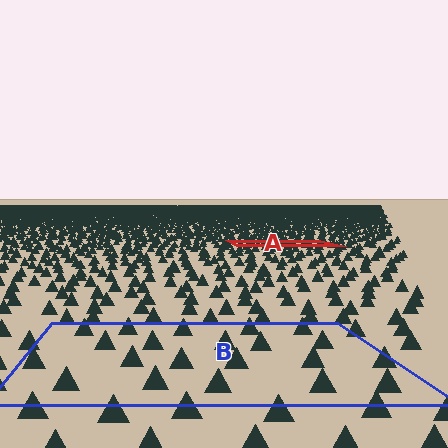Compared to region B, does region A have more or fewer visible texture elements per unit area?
Region A has more texture elements per unit area — they are packed more densely because it is farther away.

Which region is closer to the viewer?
Region B is closer. The texture elements there are larger and more spread out.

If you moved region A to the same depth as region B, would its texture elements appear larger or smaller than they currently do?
They would appear larger. At a closer depth, the same texture elements are projected at a bigger on-screen size.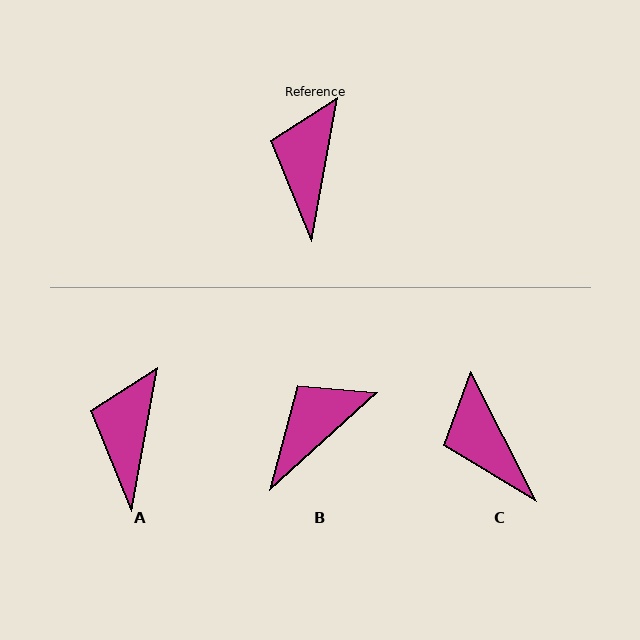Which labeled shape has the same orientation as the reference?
A.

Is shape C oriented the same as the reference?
No, it is off by about 37 degrees.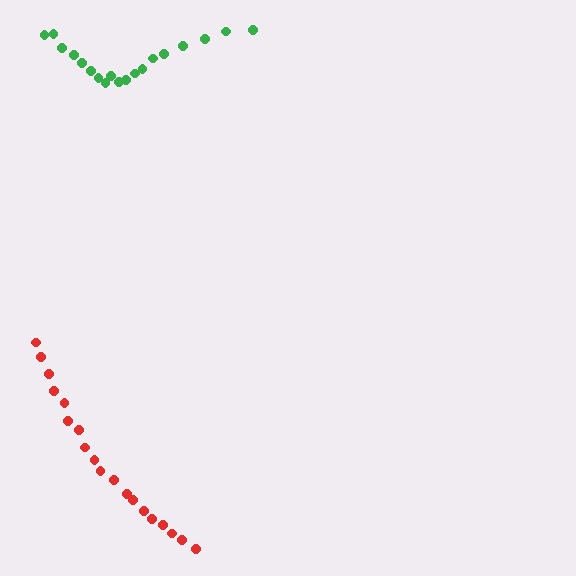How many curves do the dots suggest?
There are 2 distinct paths.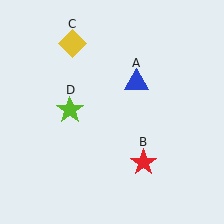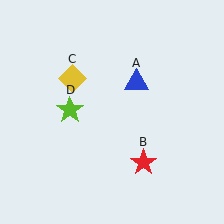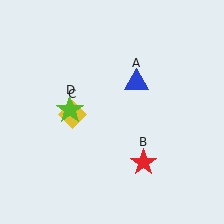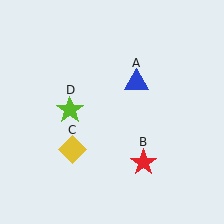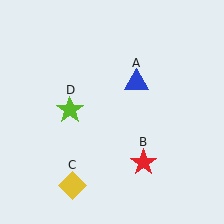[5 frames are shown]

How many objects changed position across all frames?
1 object changed position: yellow diamond (object C).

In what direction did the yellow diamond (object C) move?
The yellow diamond (object C) moved down.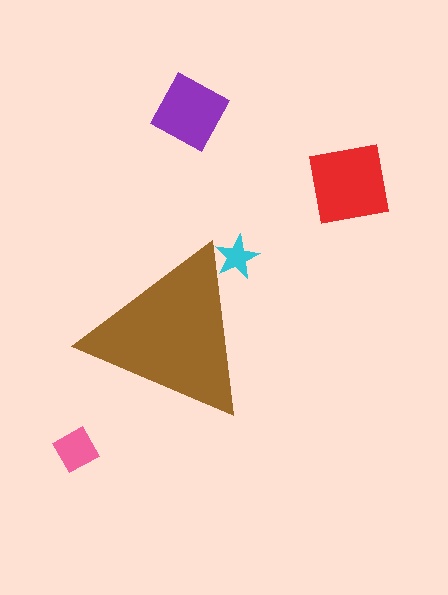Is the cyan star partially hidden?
Yes, the cyan star is partially hidden behind the brown triangle.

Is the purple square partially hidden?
No, the purple square is fully visible.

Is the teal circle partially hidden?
No, the teal circle is fully visible.